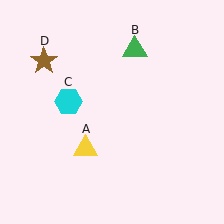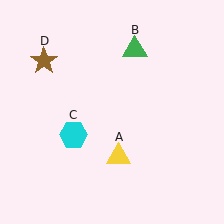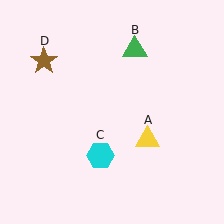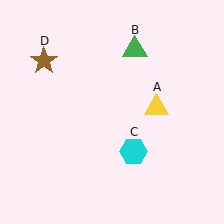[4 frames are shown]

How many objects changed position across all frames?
2 objects changed position: yellow triangle (object A), cyan hexagon (object C).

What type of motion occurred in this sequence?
The yellow triangle (object A), cyan hexagon (object C) rotated counterclockwise around the center of the scene.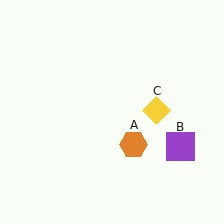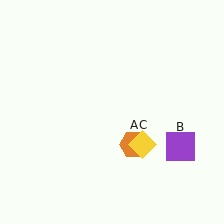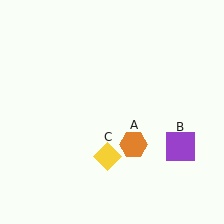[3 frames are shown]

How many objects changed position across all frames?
1 object changed position: yellow diamond (object C).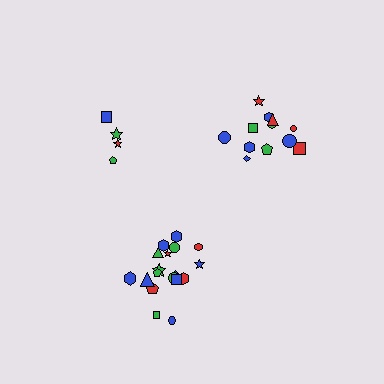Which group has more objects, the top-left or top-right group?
The top-right group.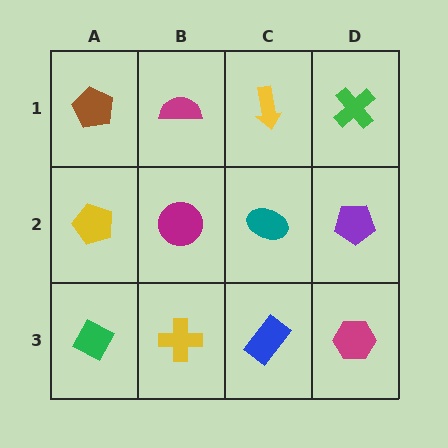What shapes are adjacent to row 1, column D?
A purple pentagon (row 2, column D), a yellow arrow (row 1, column C).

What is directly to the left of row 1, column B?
A brown pentagon.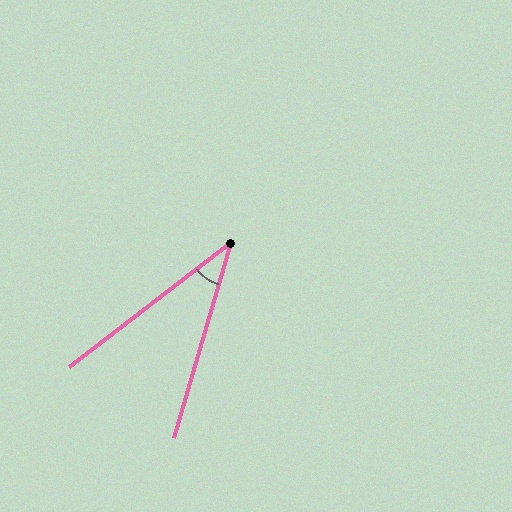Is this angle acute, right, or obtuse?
It is acute.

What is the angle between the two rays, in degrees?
Approximately 36 degrees.